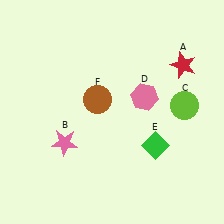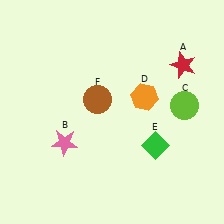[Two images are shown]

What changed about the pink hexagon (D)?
In Image 1, D is pink. In Image 2, it changed to orange.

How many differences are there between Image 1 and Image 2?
There is 1 difference between the two images.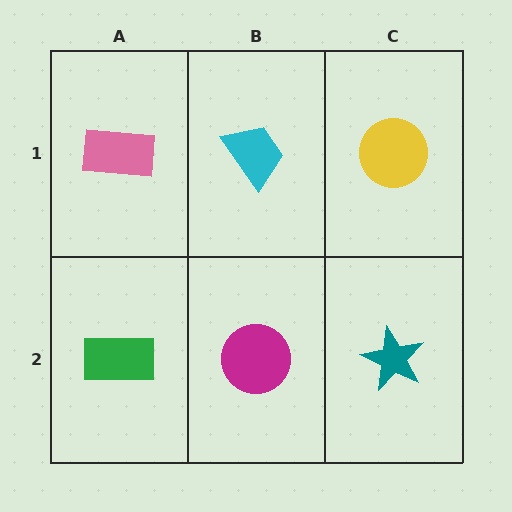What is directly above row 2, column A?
A pink rectangle.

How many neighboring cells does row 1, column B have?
3.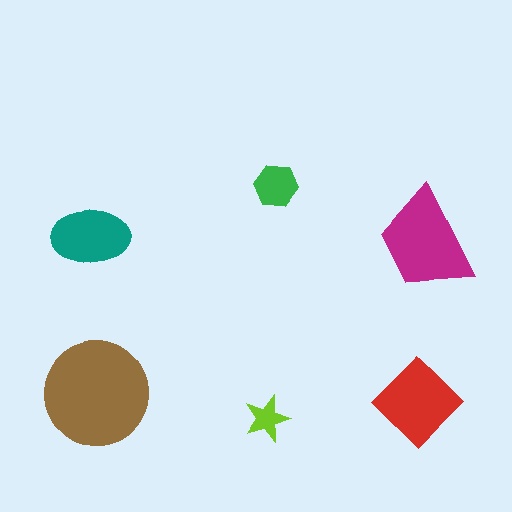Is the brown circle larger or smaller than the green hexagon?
Larger.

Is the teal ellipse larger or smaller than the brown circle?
Smaller.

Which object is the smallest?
The lime star.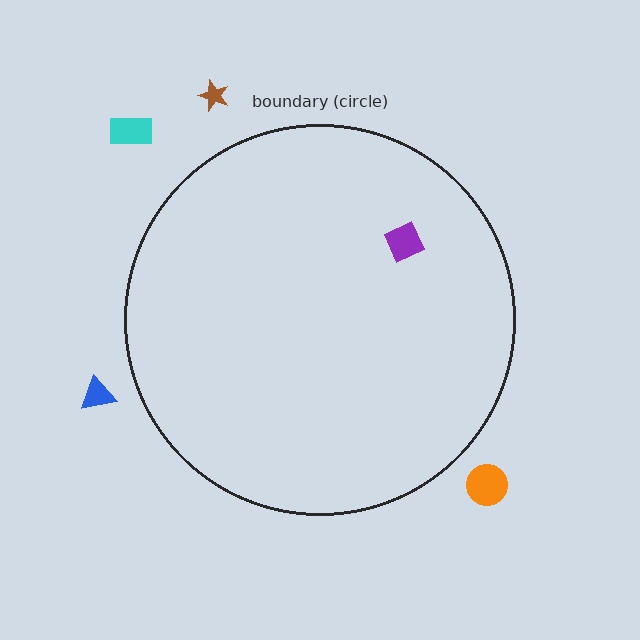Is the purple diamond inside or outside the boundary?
Inside.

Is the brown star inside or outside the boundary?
Outside.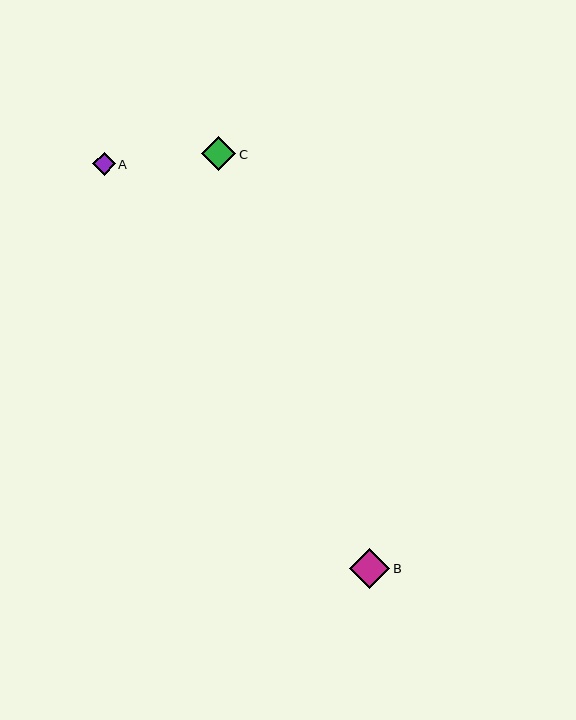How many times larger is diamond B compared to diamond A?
Diamond B is approximately 1.8 times the size of diamond A.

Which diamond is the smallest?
Diamond A is the smallest with a size of approximately 23 pixels.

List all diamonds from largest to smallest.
From largest to smallest: B, C, A.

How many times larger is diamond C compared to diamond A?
Diamond C is approximately 1.5 times the size of diamond A.